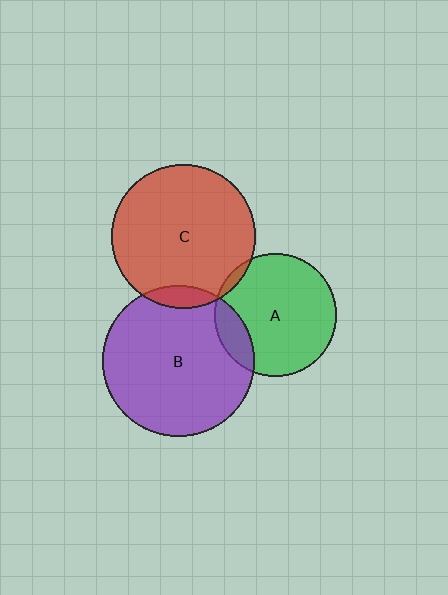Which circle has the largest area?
Circle B (purple).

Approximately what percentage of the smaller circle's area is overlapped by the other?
Approximately 15%.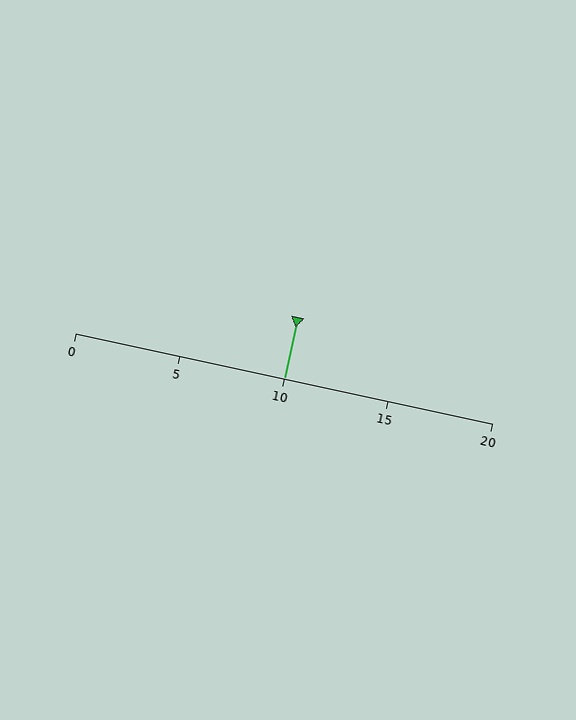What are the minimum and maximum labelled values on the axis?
The axis runs from 0 to 20.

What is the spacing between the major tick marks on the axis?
The major ticks are spaced 5 apart.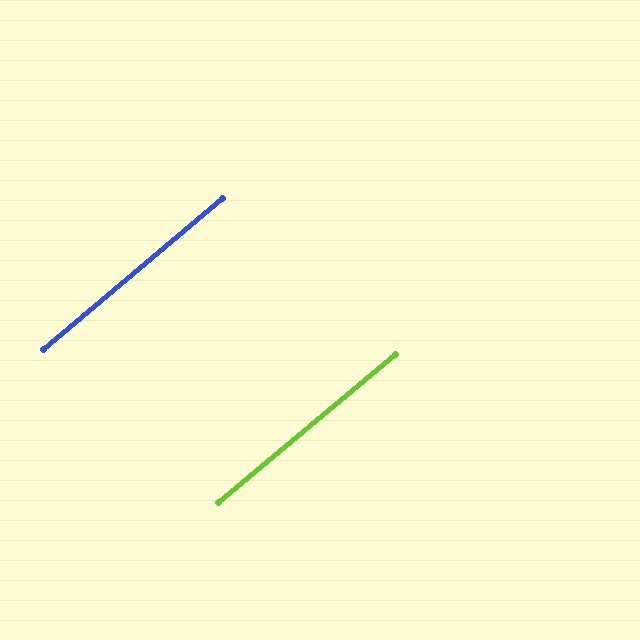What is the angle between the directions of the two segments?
Approximately 0 degrees.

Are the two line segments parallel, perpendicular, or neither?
Parallel — their directions differ by only 0.4°.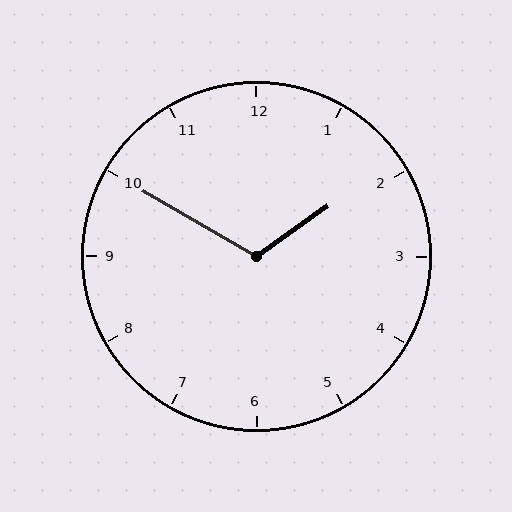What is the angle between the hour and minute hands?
Approximately 115 degrees.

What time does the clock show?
1:50.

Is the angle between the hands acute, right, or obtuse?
It is obtuse.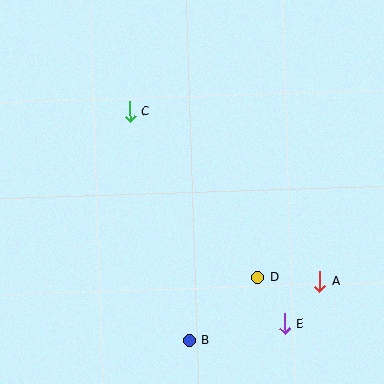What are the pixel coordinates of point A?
Point A is at (320, 282).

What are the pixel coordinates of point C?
Point C is at (130, 112).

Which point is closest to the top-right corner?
Point C is closest to the top-right corner.